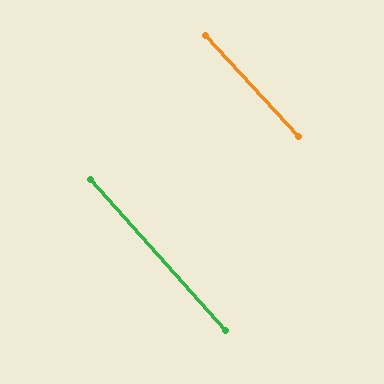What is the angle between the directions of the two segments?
Approximately 1 degree.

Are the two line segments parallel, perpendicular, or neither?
Parallel — their directions differ by only 0.7°.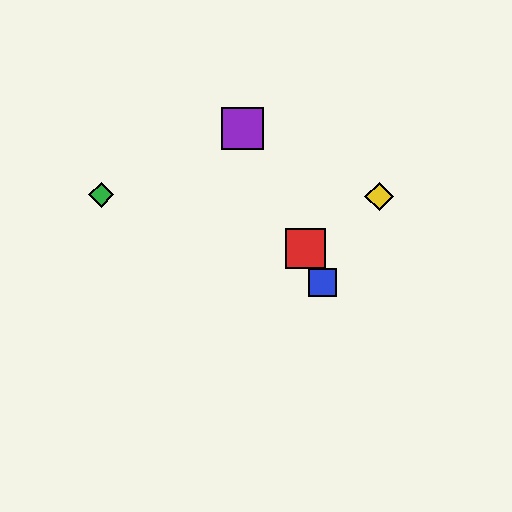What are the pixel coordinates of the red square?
The red square is at (305, 249).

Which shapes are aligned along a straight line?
The red square, the blue square, the purple square are aligned along a straight line.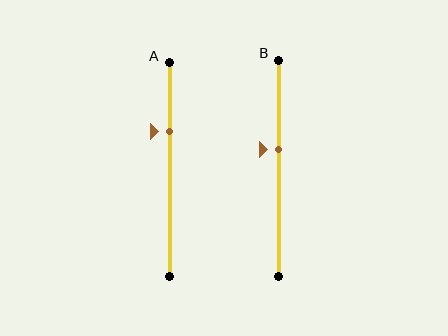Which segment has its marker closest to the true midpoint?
Segment B has its marker closest to the true midpoint.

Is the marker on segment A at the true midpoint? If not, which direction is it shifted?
No, the marker on segment A is shifted upward by about 18% of the segment length.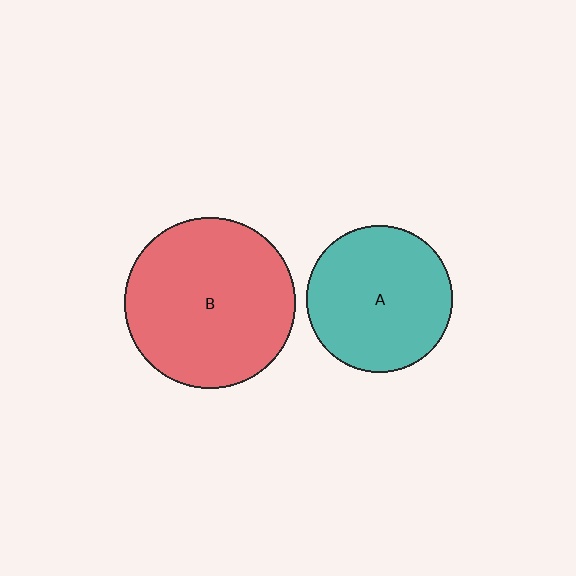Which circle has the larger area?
Circle B (red).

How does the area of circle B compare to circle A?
Approximately 1.4 times.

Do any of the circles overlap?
No, none of the circles overlap.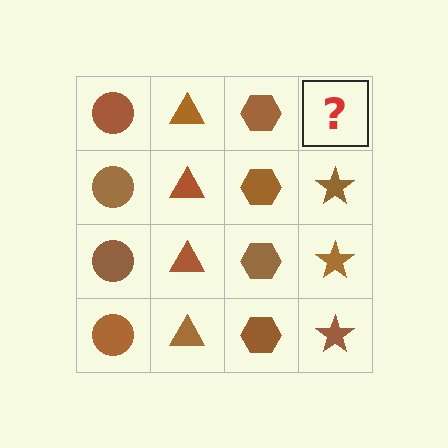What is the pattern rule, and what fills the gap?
The rule is that each column has a consistent shape. The gap should be filled with a brown star.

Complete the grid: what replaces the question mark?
The question mark should be replaced with a brown star.